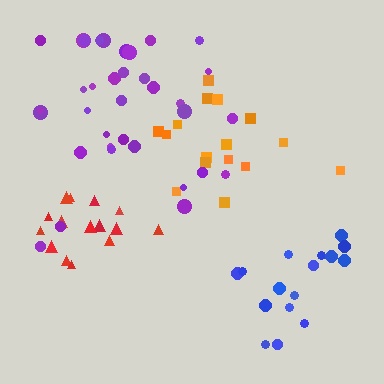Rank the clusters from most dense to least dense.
red, purple, blue, orange.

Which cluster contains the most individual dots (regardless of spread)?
Purple (35).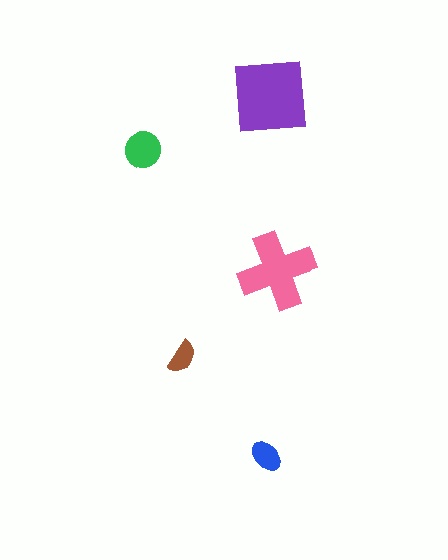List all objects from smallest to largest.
The brown semicircle, the blue ellipse, the green circle, the pink cross, the purple square.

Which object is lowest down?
The blue ellipse is bottommost.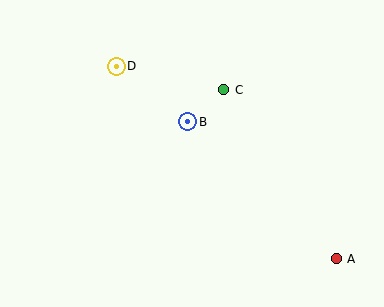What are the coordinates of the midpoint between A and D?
The midpoint between A and D is at (226, 163).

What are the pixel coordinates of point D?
Point D is at (116, 66).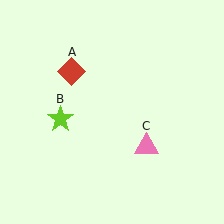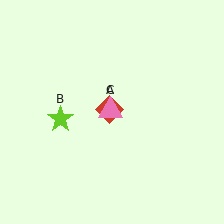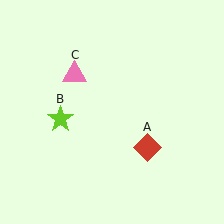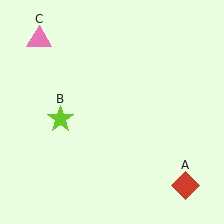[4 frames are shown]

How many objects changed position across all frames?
2 objects changed position: red diamond (object A), pink triangle (object C).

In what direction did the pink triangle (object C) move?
The pink triangle (object C) moved up and to the left.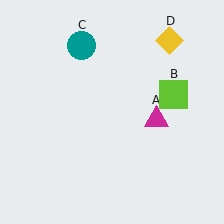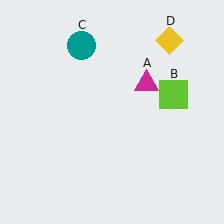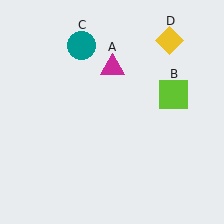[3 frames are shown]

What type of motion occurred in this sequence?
The magenta triangle (object A) rotated counterclockwise around the center of the scene.